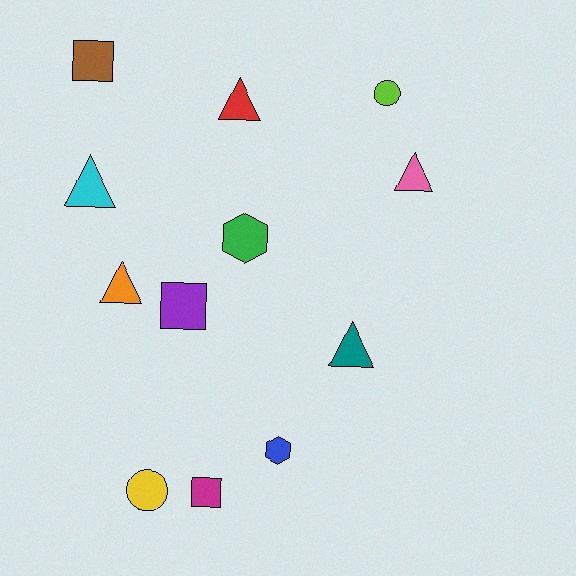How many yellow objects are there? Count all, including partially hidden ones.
There is 1 yellow object.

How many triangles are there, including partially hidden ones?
There are 5 triangles.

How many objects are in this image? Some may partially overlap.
There are 12 objects.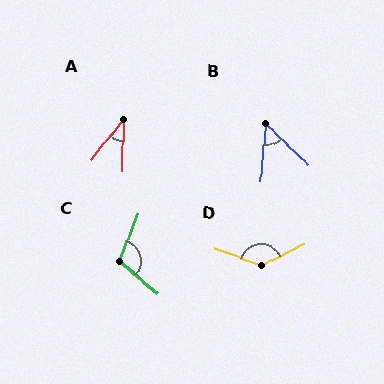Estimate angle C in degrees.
Approximately 109 degrees.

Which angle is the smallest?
A, at approximately 36 degrees.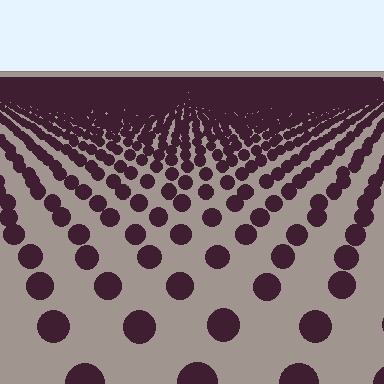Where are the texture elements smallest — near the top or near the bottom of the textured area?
Near the top.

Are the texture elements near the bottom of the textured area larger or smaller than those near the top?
Larger. Near the bottom, elements are closer to the viewer and appear at a bigger on-screen size.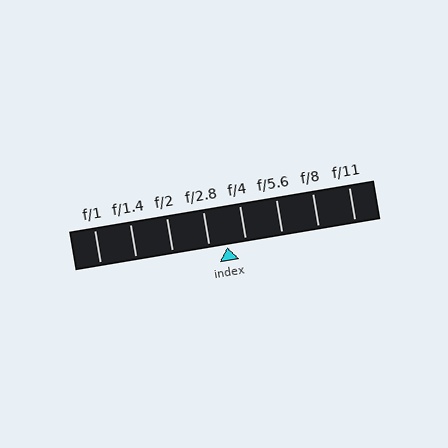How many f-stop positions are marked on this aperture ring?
There are 8 f-stop positions marked.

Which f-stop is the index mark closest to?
The index mark is closest to f/2.8.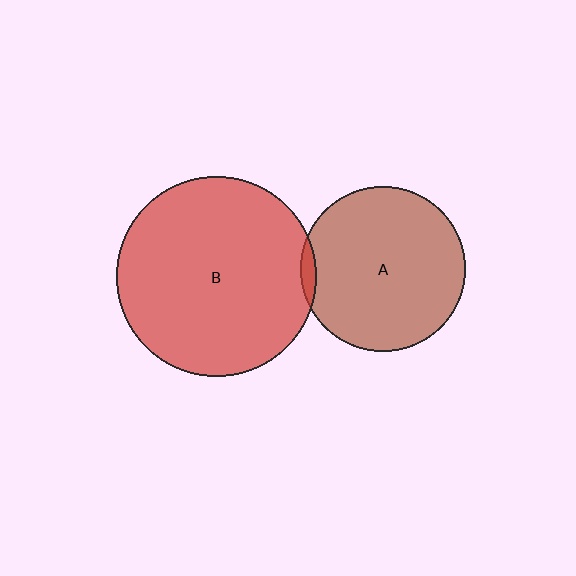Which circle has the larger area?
Circle B (red).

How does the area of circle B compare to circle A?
Approximately 1.5 times.